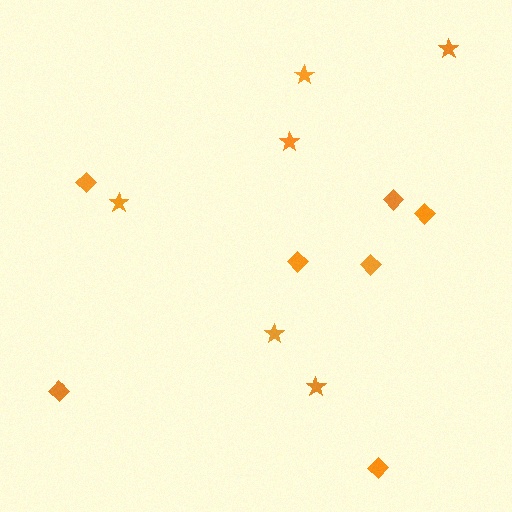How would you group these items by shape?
There are 2 groups: one group of diamonds (7) and one group of stars (6).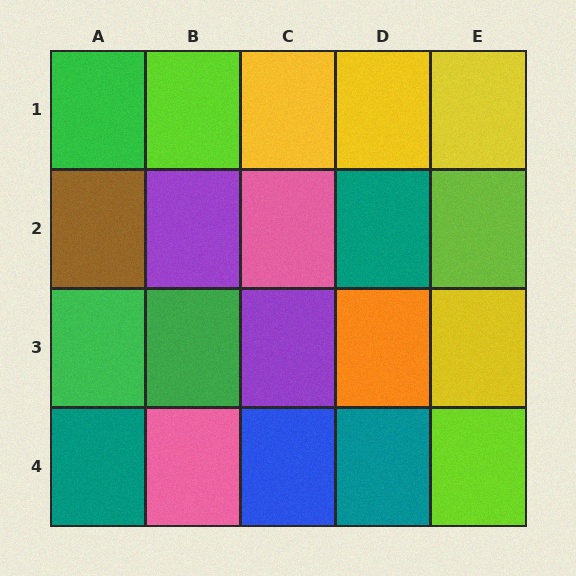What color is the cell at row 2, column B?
Purple.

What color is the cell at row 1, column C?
Yellow.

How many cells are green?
3 cells are green.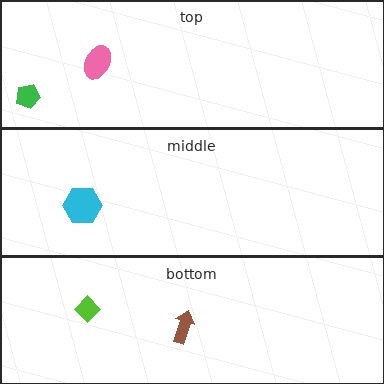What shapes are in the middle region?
The cyan hexagon.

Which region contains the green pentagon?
The top region.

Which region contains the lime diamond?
The bottom region.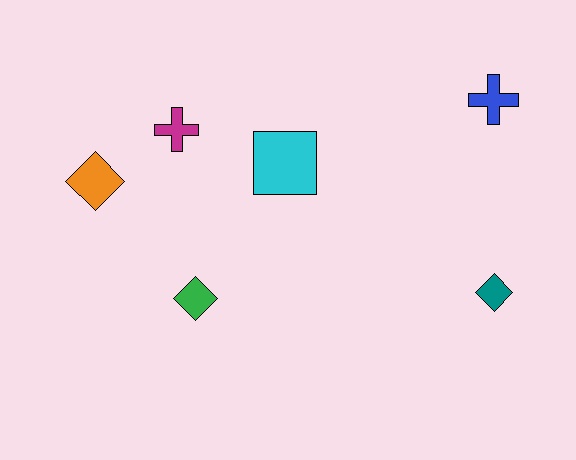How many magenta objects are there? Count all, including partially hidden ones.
There is 1 magenta object.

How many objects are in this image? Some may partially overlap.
There are 6 objects.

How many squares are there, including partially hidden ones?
There is 1 square.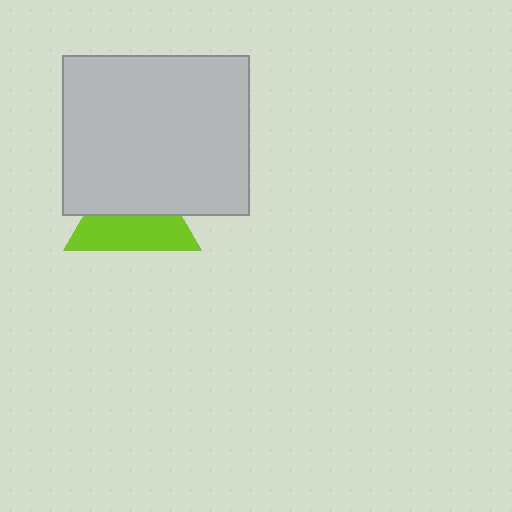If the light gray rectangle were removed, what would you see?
You would see the complete lime triangle.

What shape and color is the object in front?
The object in front is a light gray rectangle.